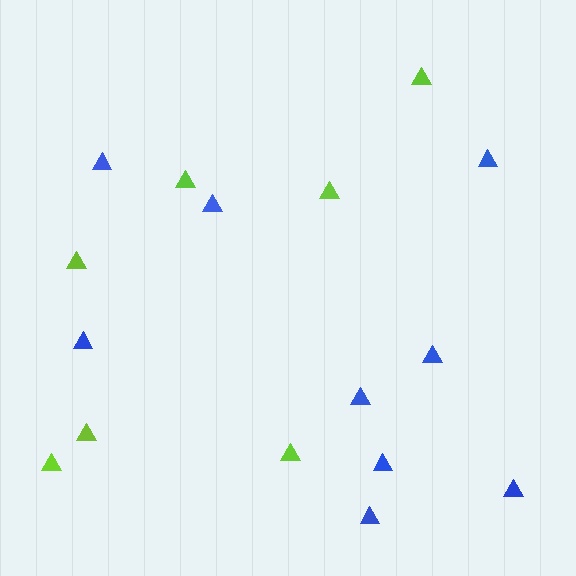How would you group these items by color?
There are 2 groups: one group of blue triangles (9) and one group of lime triangles (7).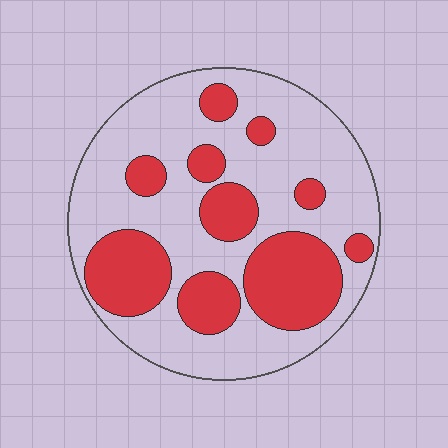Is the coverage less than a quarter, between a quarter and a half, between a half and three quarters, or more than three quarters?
Between a quarter and a half.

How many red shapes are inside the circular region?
10.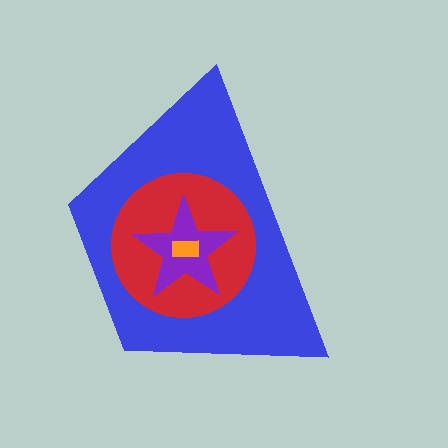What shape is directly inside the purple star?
The orange rectangle.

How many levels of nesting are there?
4.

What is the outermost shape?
The blue trapezoid.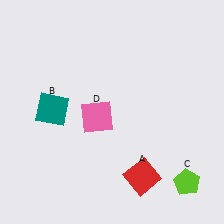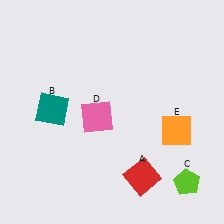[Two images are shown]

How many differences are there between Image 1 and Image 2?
There is 1 difference between the two images.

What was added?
An orange square (E) was added in Image 2.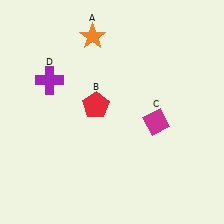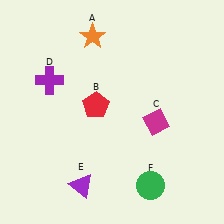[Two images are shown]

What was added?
A purple triangle (E), a green circle (F) were added in Image 2.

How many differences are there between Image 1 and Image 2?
There are 2 differences between the two images.